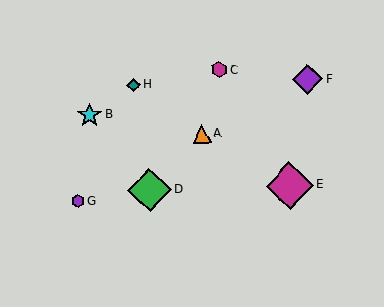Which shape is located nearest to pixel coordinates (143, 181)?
The green diamond (labeled D) at (150, 190) is nearest to that location.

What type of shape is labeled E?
Shape E is a magenta diamond.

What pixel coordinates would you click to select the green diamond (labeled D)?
Click at (150, 190) to select the green diamond D.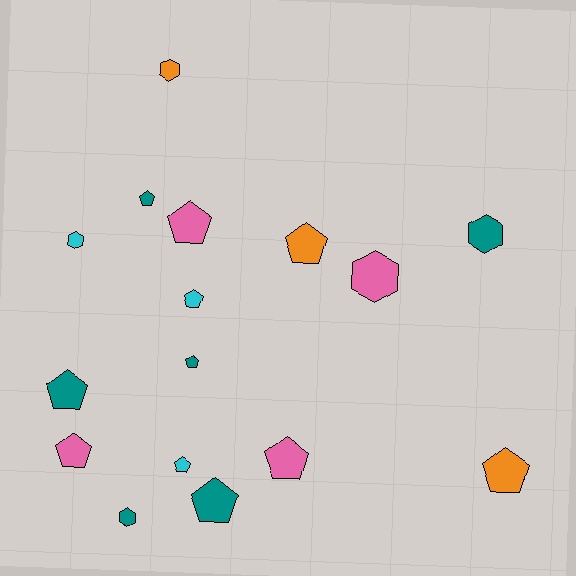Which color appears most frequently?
Teal, with 6 objects.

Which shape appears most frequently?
Pentagon, with 11 objects.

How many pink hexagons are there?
There is 1 pink hexagon.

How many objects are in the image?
There are 16 objects.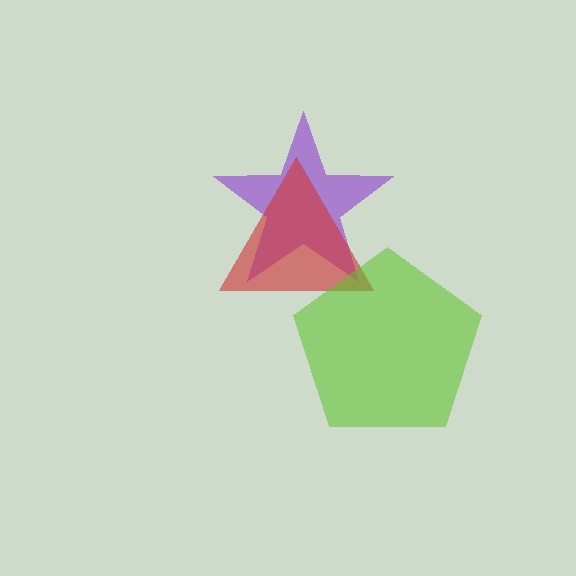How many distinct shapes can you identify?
There are 3 distinct shapes: a purple star, a red triangle, a lime pentagon.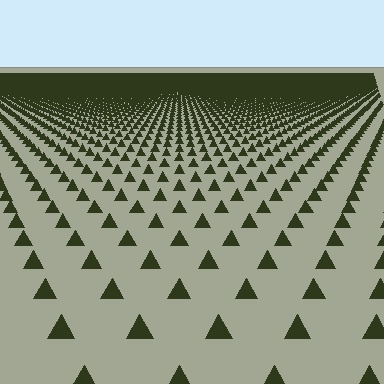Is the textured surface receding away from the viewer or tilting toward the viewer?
The surface is receding away from the viewer. Texture elements get smaller and denser toward the top.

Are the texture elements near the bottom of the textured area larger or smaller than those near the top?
Larger. Near the bottom, elements are closer to the viewer and appear at a bigger on-screen size.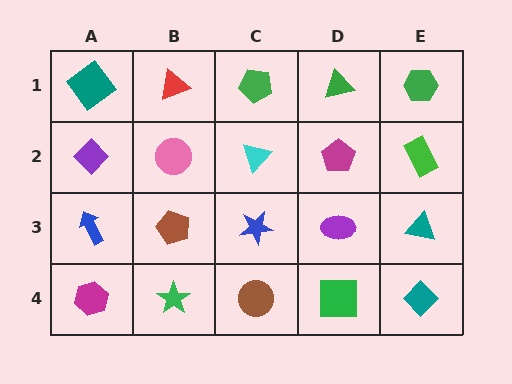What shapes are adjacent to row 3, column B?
A pink circle (row 2, column B), a green star (row 4, column B), a blue arrow (row 3, column A), a blue star (row 3, column C).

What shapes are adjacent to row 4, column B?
A brown pentagon (row 3, column B), a magenta hexagon (row 4, column A), a brown circle (row 4, column C).